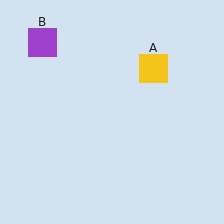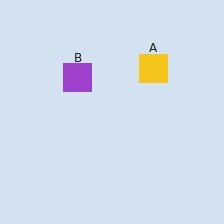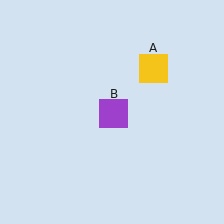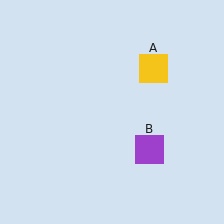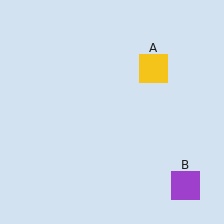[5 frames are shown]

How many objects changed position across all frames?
1 object changed position: purple square (object B).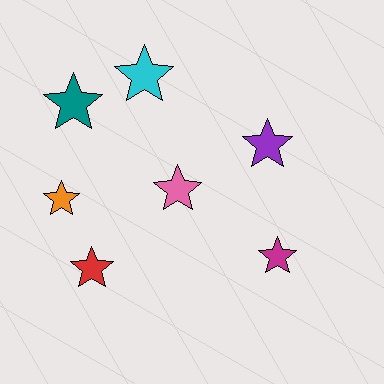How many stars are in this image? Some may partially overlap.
There are 7 stars.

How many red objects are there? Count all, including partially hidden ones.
There is 1 red object.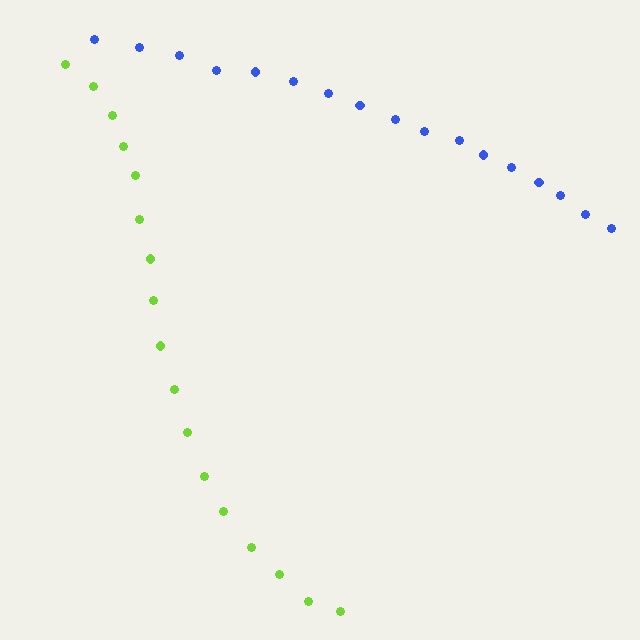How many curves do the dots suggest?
There are 2 distinct paths.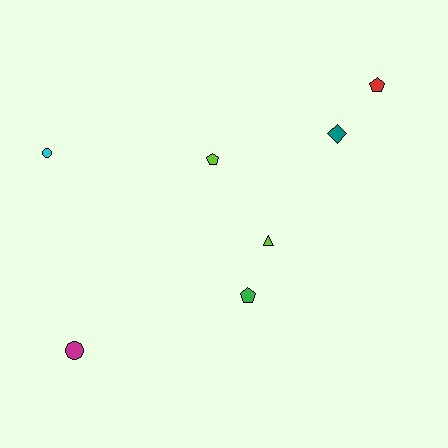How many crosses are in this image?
There are no crosses.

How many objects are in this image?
There are 7 objects.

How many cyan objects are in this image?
There is 1 cyan object.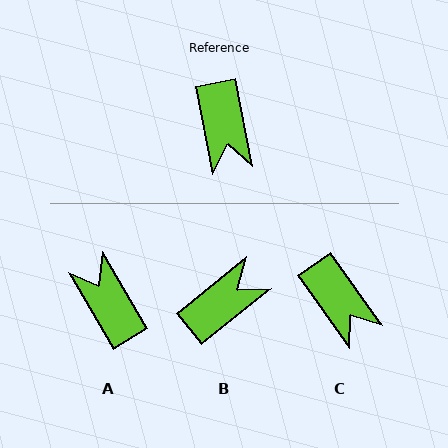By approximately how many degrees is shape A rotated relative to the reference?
Approximately 161 degrees clockwise.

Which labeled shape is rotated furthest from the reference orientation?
A, about 161 degrees away.